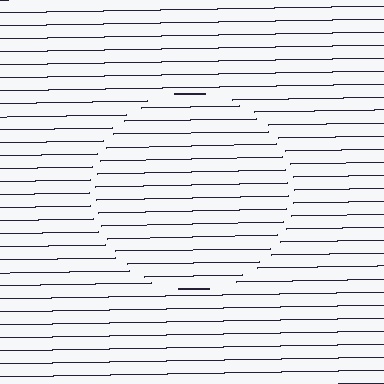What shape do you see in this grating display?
An illusory circle. The interior of the shape contains the same grating, shifted by half a period — the contour is defined by the phase discontinuity where line-ends from the inner and outer gratings abut.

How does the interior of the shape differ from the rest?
The interior of the shape contains the same grating, shifted by half a period — the contour is defined by the phase discontinuity where line-ends from the inner and outer gratings abut.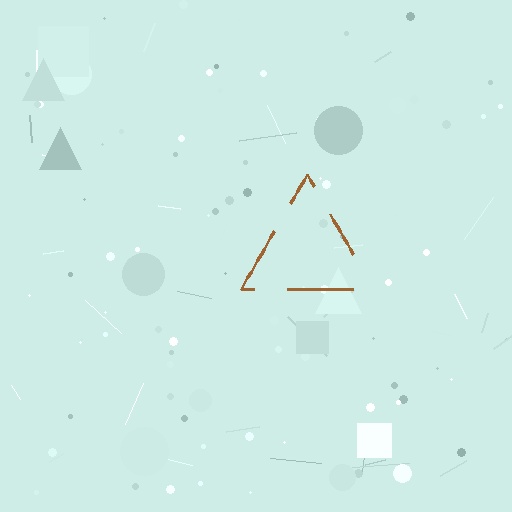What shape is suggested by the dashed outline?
The dashed outline suggests a triangle.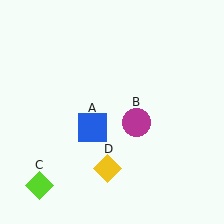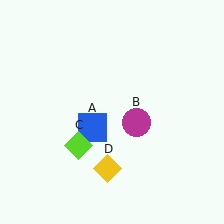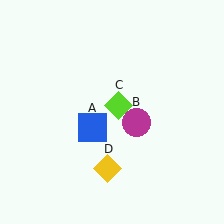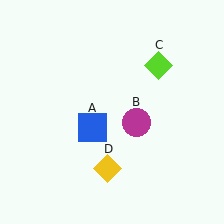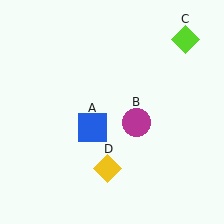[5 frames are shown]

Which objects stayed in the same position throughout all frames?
Blue square (object A) and magenta circle (object B) and yellow diamond (object D) remained stationary.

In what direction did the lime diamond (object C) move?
The lime diamond (object C) moved up and to the right.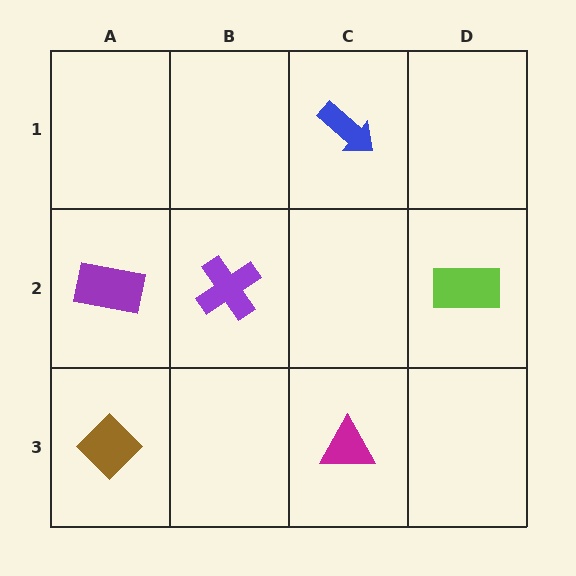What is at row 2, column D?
A lime rectangle.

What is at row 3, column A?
A brown diamond.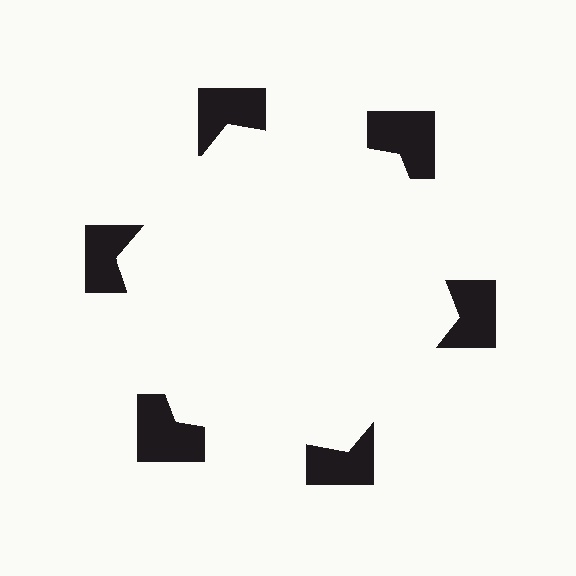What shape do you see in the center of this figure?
An illusory hexagon — its edges are inferred from the aligned wedge cuts in the notched squares, not physically drawn.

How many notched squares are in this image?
There are 6 — one at each vertex of the illusory hexagon.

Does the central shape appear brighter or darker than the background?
It typically appears slightly brighter than the background, even though no actual brightness change is drawn.